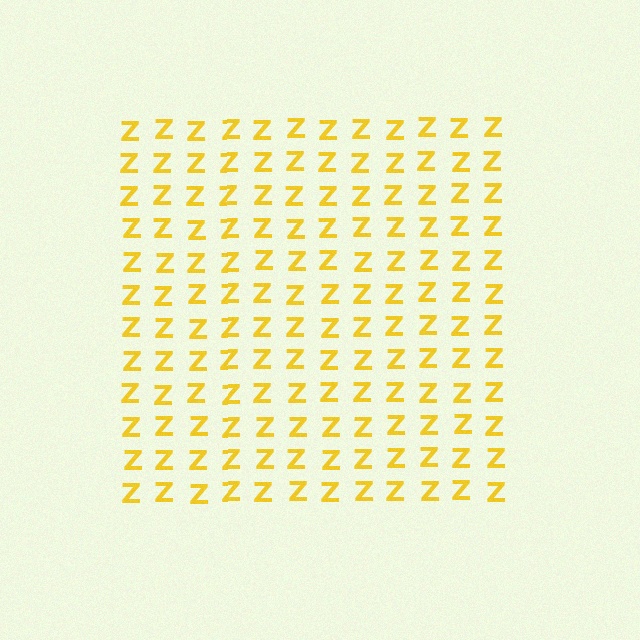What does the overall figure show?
The overall figure shows a square.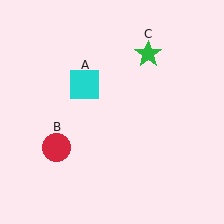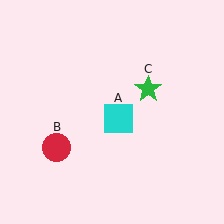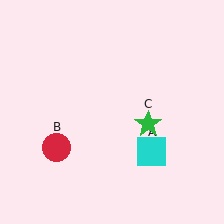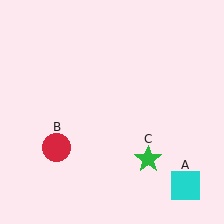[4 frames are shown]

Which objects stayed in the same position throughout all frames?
Red circle (object B) remained stationary.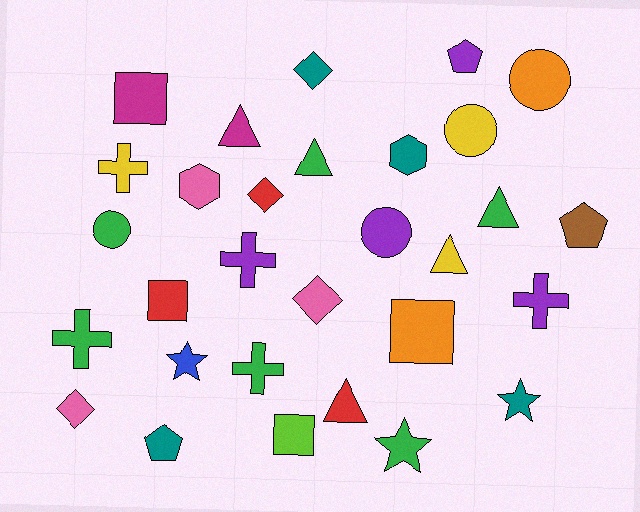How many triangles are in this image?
There are 5 triangles.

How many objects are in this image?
There are 30 objects.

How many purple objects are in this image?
There are 4 purple objects.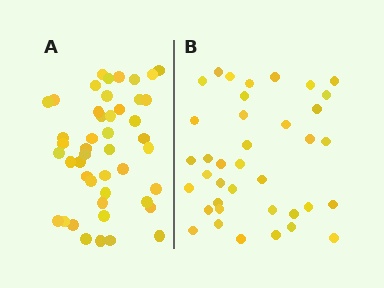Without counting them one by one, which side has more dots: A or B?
Region A (the left region) has more dots.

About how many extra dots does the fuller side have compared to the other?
Region A has roughly 8 or so more dots than region B.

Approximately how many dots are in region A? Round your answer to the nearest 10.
About 50 dots. (The exact count is 46, which rounds to 50.)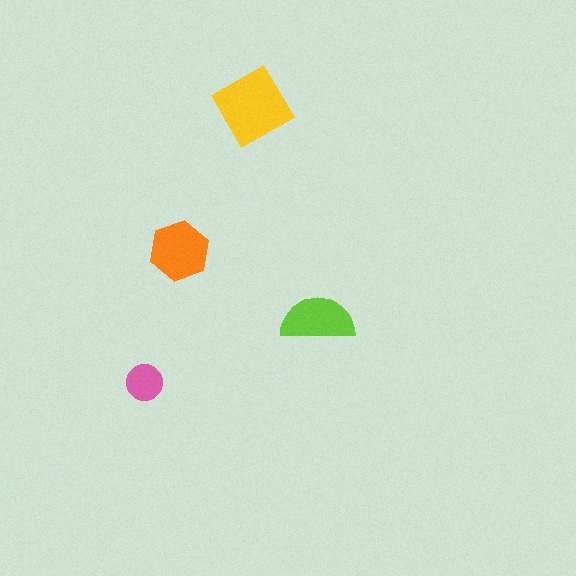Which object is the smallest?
The pink circle.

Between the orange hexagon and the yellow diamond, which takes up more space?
The yellow diamond.